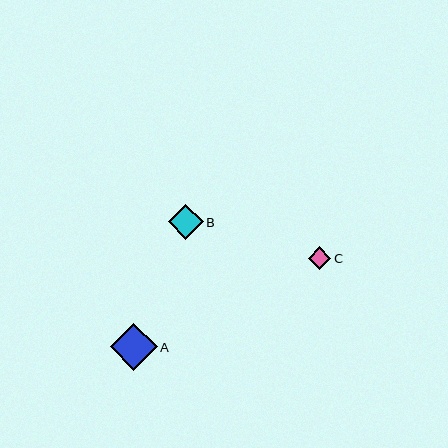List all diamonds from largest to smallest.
From largest to smallest: A, B, C.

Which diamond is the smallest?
Diamond C is the smallest with a size of approximately 23 pixels.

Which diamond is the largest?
Diamond A is the largest with a size of approximately 47 pixels.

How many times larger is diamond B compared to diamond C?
Diamond B is approximately 1.5 times the size of diamond C.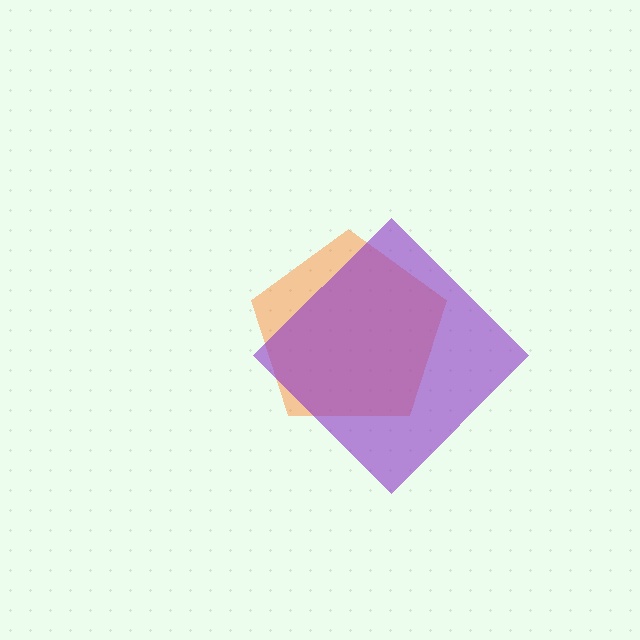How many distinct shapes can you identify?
There are 2 distinct shapes: an orange pentagon, a purple diamond.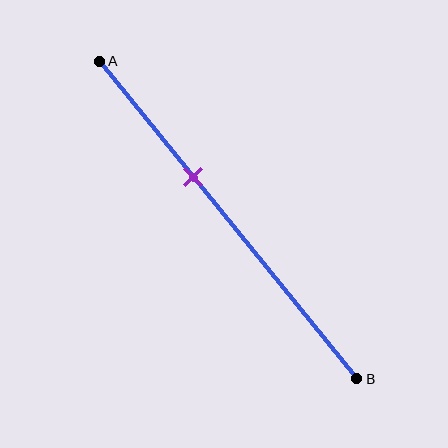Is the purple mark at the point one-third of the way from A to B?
No, the mark is at about 35% from A, not at the 33% one-third point.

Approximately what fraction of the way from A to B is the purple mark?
The purple mark is approximately 35% of the way from A to B.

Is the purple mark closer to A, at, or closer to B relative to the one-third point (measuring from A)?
The purple mark is closer to point B than the one-third point of segment AB.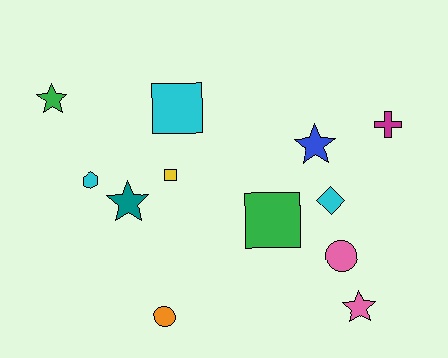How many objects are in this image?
There are 12 objects.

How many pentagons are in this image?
There are no pentagons.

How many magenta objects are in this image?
There is 1 magenta object.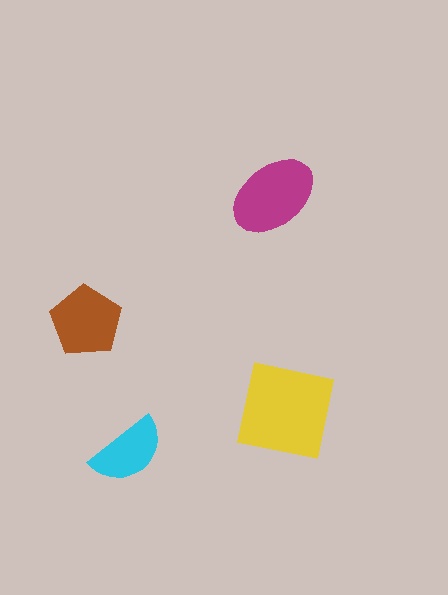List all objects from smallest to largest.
The cyan semicircle, the brown pentagon, the magenta ellipse, the yellow square.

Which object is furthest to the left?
The brown pentagon is leftmost.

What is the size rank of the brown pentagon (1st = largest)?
3rd.